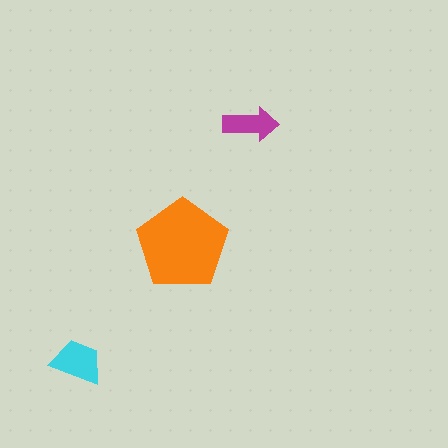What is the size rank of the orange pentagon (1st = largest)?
1st.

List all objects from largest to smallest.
The orange pentagon, the cyan trapezoid, the magenta arrow.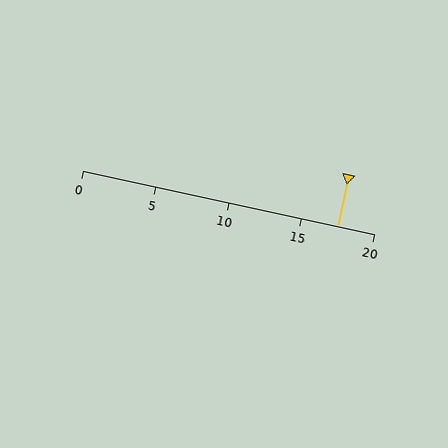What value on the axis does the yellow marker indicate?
The marker indicates approximately 17.5.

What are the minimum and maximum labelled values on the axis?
The axis runs from 0 to 20.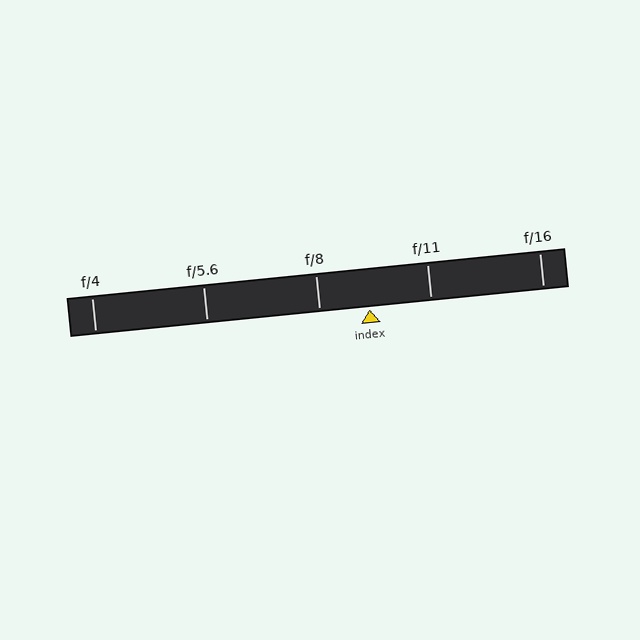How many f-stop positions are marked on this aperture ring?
There are 5 f-stop positions marked.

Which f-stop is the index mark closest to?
The index mark is closest to f/8.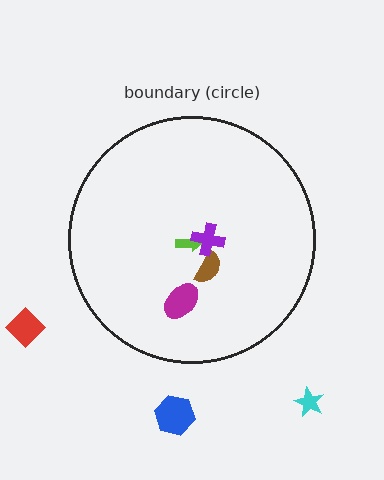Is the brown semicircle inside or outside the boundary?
Inside.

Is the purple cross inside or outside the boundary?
Inside.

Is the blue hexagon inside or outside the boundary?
Outside.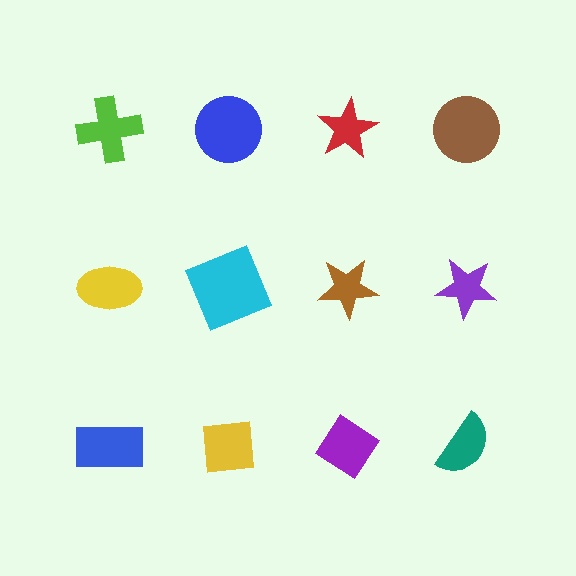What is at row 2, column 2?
A cyan square.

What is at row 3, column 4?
A teal semicircle.